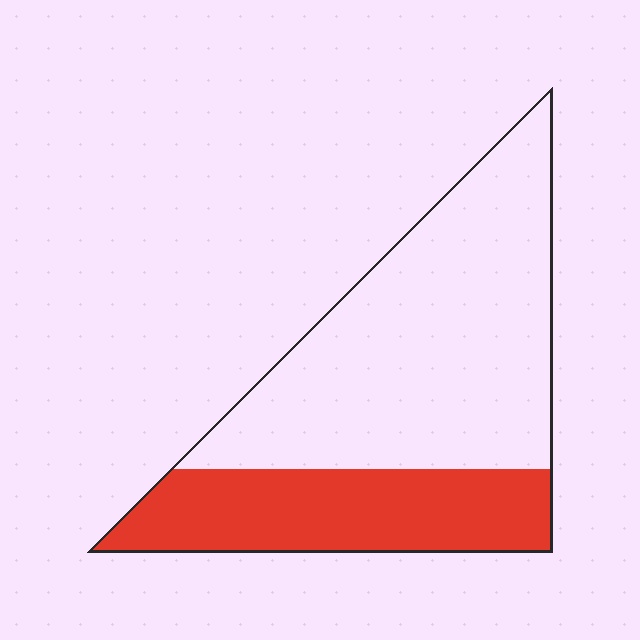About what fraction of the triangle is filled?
About one third (1/3).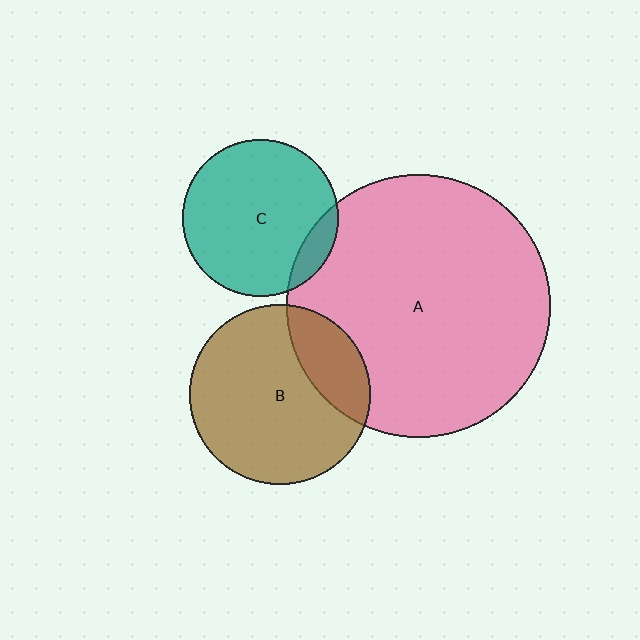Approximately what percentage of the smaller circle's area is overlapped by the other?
Approximately 25%.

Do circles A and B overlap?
Yes.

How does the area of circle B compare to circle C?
Approximately 1.3 times.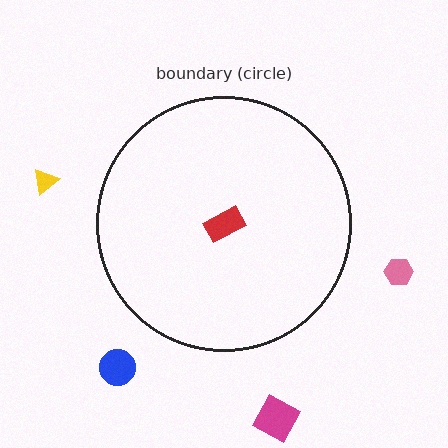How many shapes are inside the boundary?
1 inside, 4 outside.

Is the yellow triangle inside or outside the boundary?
Outside.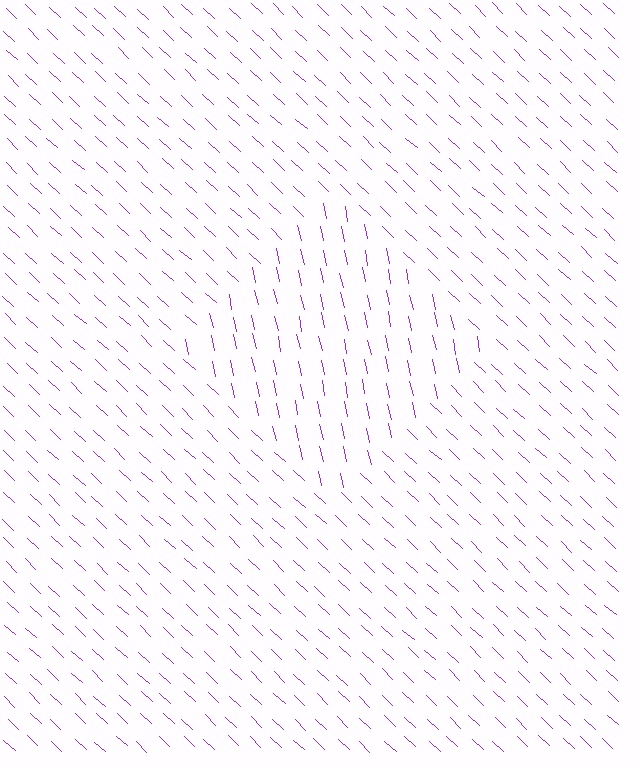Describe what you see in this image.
The image is filled with small purple line segments. A diamond region in the image has lines oriented differently from the surrounding lines, creating a visible texture boundary.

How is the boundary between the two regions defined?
The boundary is defined purely by a change in line orientation (approximately 34 degrees difference). All lines are the same color and thickness.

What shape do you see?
I see a diamond.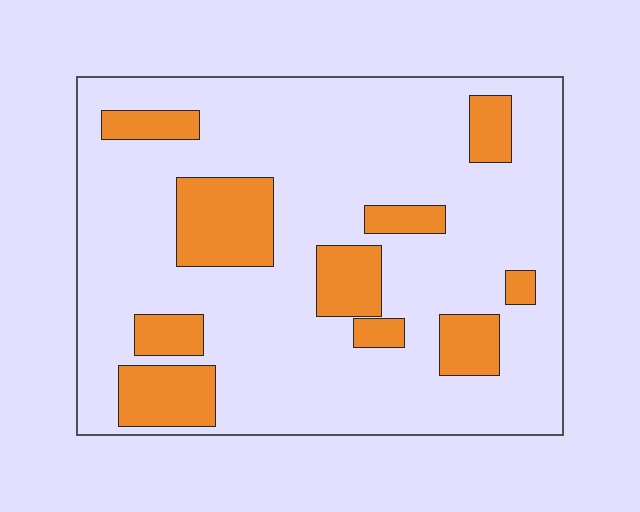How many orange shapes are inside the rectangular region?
10.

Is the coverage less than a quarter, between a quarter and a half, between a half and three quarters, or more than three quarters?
Less than a quarter.